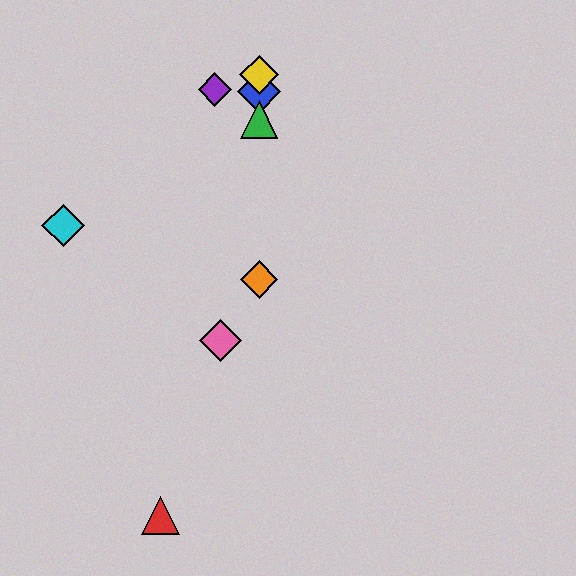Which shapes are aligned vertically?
The blue diamond, the green triangle, the yellow diamond, the orange diamond are aligned vertically.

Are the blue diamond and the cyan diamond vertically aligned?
No, the blue diamond is at x≈259 and the cyan diamond is at x≈63.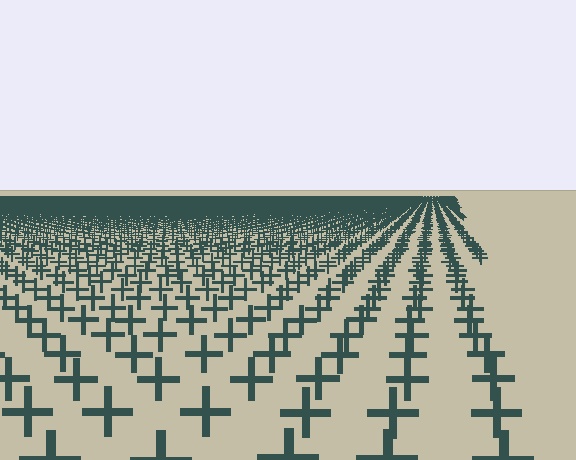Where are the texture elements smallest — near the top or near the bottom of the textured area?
Near the top.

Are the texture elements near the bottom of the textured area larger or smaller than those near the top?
Larger. Near the bottom, elements are closer to the viewer and appear at a bigger on-screen size.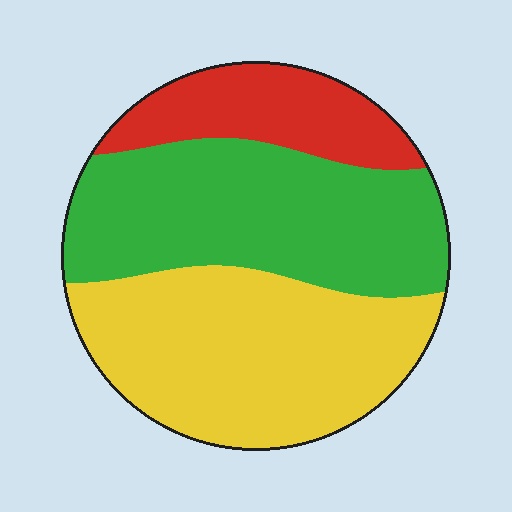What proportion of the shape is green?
Green takes up between a third and a half of the shape.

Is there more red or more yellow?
Yellow.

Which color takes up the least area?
Red, at roughly 20%.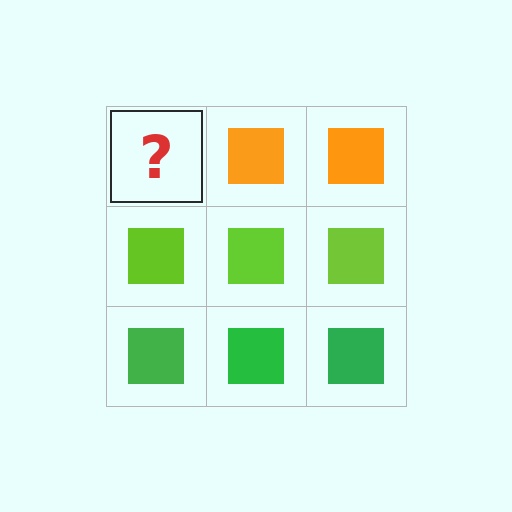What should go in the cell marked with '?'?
The missing cell should contain an orange square.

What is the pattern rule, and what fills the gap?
The rule is that each row has a consistent color. The gap should be filled with an orange square.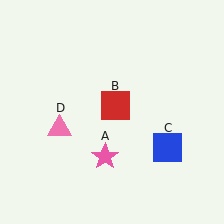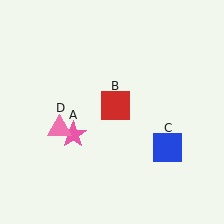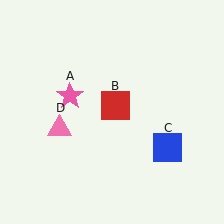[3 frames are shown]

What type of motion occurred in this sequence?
The pink star (object A) rotated clockwise around the center of the scene.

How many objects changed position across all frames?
1 object changed position: pink star (object A).